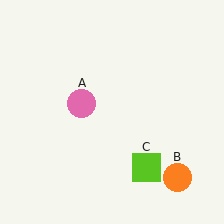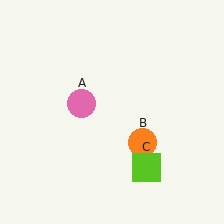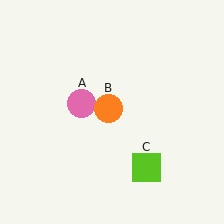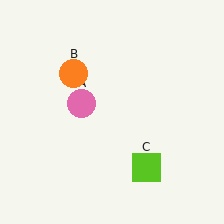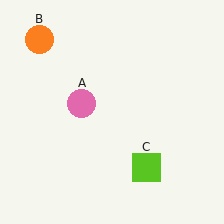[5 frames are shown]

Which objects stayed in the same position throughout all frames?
Pink circle (object A) and lime square (object C) remained stationary.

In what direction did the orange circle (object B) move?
The orange circle (object B) moved up and to the left.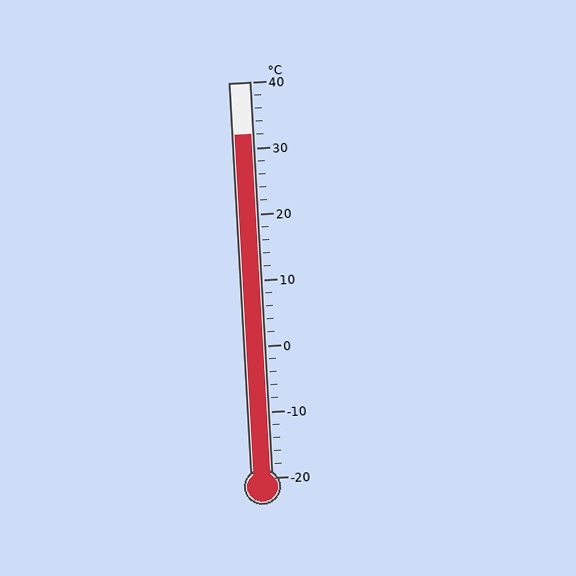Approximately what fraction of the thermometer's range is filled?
The thermometer is filled to approximately 85% of its range.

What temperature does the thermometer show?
The thermometer shows approximately 32°C.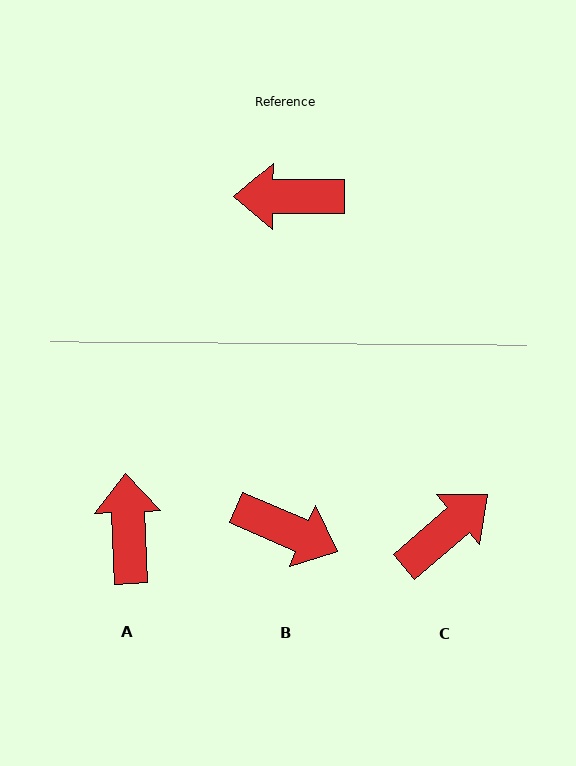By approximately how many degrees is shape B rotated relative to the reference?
Approximately 157 degrees counter-clockwise.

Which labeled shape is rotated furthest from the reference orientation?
B, about 157 degrees away.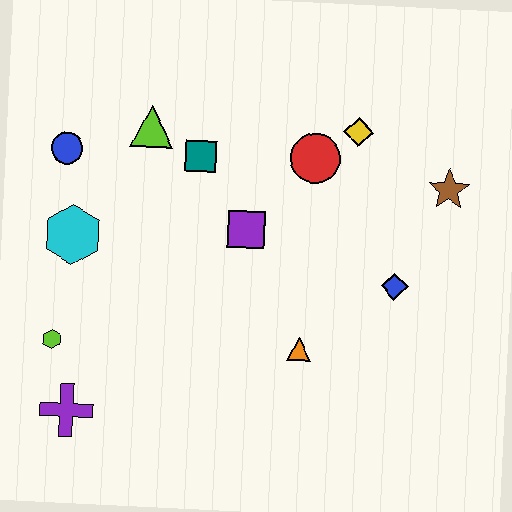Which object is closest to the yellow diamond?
The red circle is closest to the yellow diamond.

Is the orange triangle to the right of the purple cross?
Yes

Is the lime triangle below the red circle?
No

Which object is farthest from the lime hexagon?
The brown star is farthest from the lime hexagon.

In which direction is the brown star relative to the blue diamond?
The brown star is above the blue diamond.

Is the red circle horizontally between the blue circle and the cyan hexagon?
No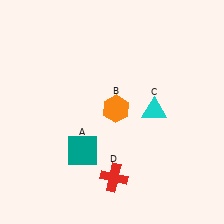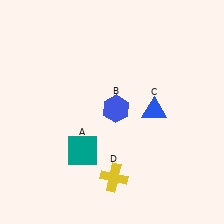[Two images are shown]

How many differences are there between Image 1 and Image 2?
There are 3 differences between the two images.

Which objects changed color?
B changed from orange to blue. C changed from cyan to blue. D changed from red to yellow.